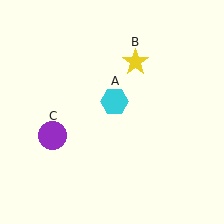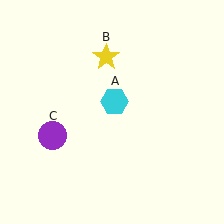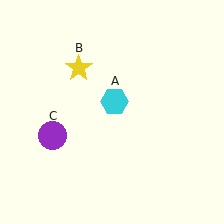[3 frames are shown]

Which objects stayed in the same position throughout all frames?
Cyan hexagon (object A) and purple circle (object C) remained stationary.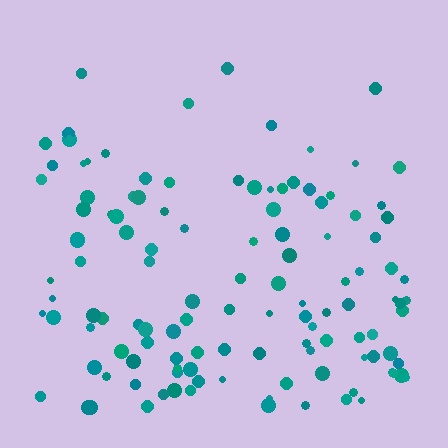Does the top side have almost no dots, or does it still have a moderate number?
Still a moderate number, just noticeably fewer than the bottom.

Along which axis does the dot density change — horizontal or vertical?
Vertical.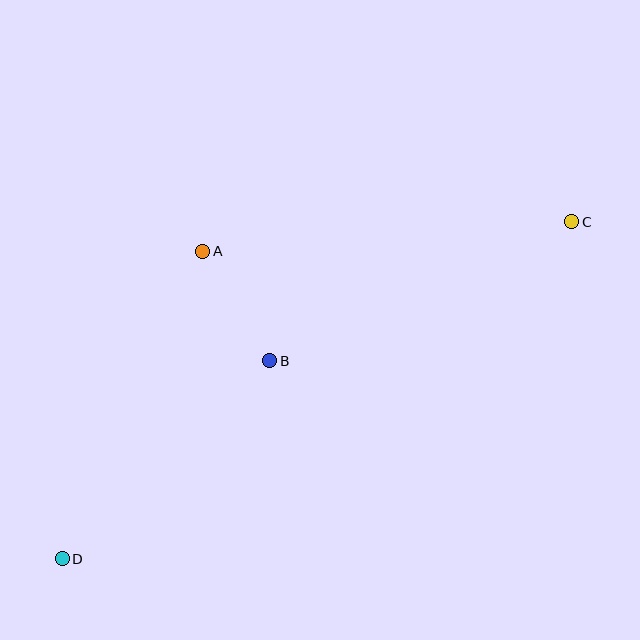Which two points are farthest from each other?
Points C and D are farthest from each other.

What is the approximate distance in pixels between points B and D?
The distance between B and D is approximately 287 pixels.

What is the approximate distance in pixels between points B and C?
The distance between B and C is approximately 332 pixels.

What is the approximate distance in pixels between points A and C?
The distance between A and C is approximately 370 pixels.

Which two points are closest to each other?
Points A and B are closest to each other.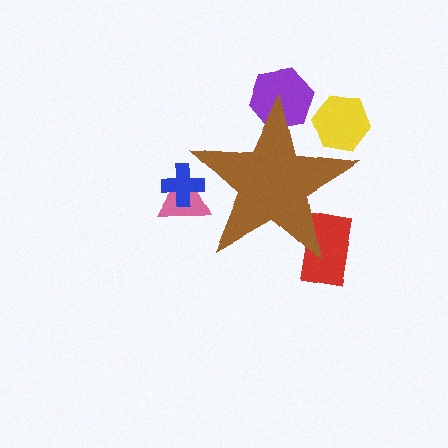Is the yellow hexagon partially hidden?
Yes, the yellow hexagon is partially hidden behind the brown star.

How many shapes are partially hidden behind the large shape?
5 shapes are partially hidden.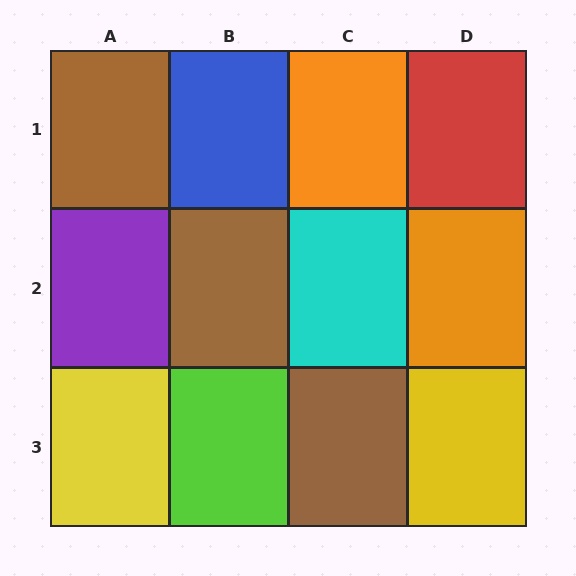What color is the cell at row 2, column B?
Brown.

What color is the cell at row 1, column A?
Brown.